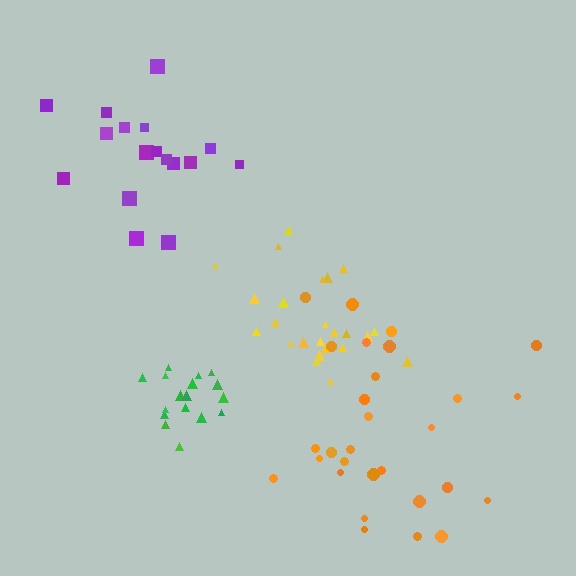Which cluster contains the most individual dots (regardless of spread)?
Orange (29).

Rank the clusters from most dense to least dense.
green, yellow, purple, orange.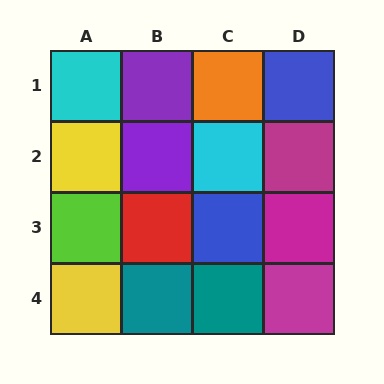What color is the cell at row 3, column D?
Magenta.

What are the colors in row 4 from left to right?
Yellow, teal, teal, magenta.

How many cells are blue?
2 cells are blue.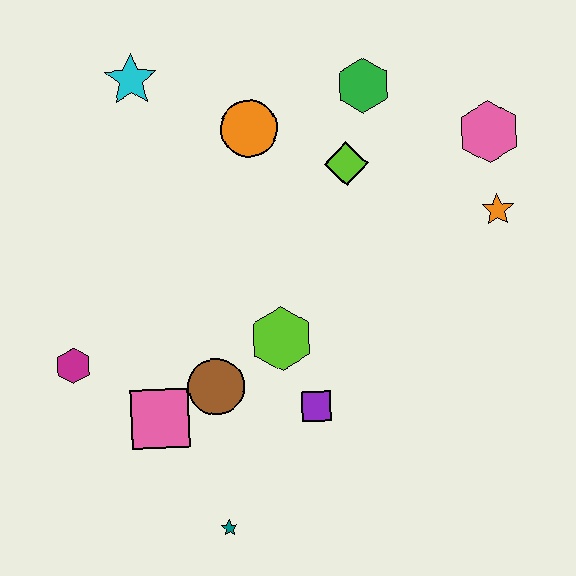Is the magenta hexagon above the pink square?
Yes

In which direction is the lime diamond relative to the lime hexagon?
The lime diamond is above the lime hexagon.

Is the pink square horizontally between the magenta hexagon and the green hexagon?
Yes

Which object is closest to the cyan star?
The orange circle is closest to the cyan star.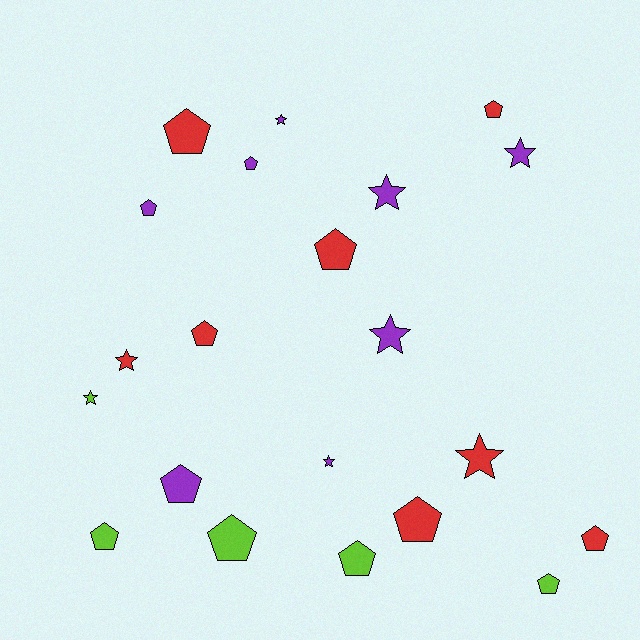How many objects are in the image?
There are 21 objects.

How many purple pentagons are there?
There are 3 purple pentagons.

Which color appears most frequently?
Red, with 8 objects.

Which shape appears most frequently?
Pentagon, with 13 objects.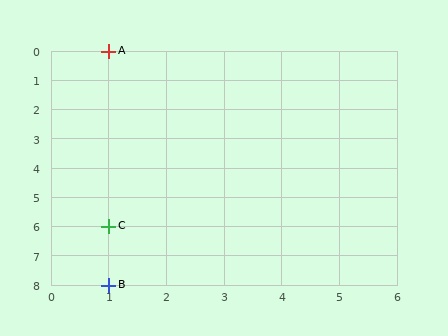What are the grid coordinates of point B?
Point B is at grid coordinates (1, 8).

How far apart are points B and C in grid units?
Points B and C are 2 rows apart.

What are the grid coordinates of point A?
Point A is at grid coordinates (1, 0).